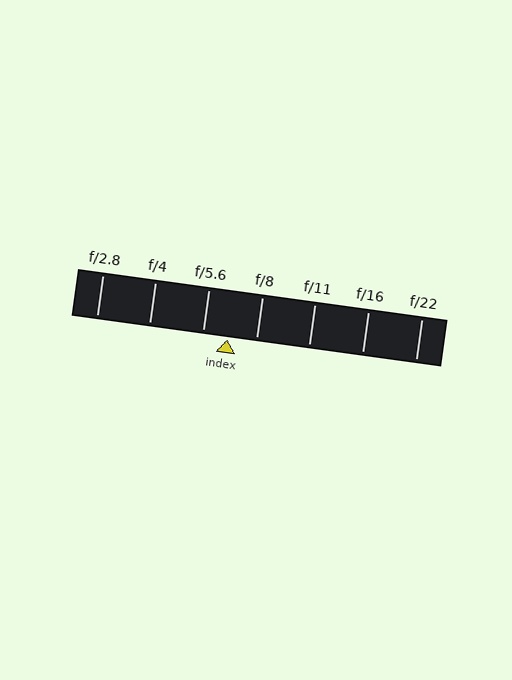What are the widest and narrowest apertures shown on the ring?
The widest aperture shown is f/2.8 and the narrowest is f/22.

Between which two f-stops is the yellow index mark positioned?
The index mark is between f/5.6 and f/8.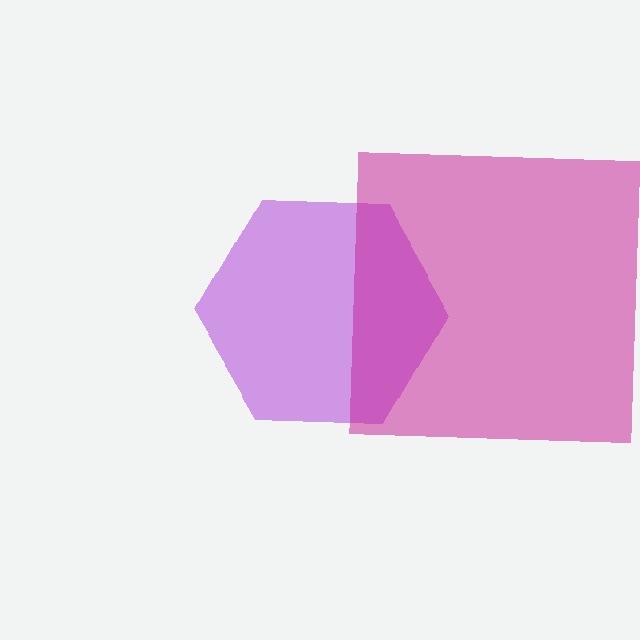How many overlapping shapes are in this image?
There are 2 overlapping shapes in the image.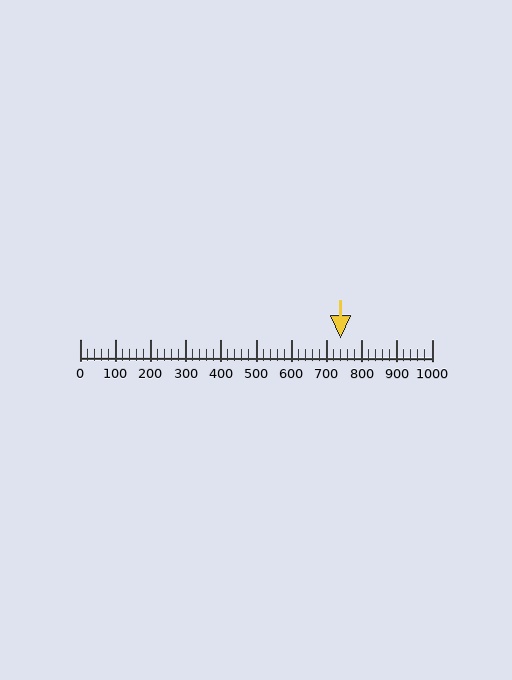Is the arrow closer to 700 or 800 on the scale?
The arrow is closer to 700.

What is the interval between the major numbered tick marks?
The major tick marks are spaced 100 units apart.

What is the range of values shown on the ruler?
The ruler shows values from 0 to 1000.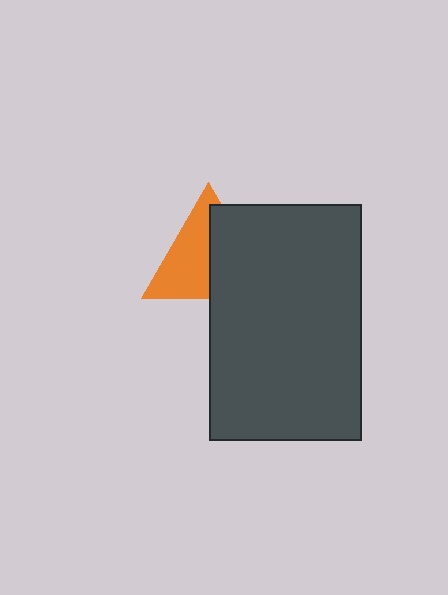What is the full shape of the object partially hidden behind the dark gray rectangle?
The partially hidden object is an orange triangle.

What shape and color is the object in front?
The object in front is a dark gray rectangle.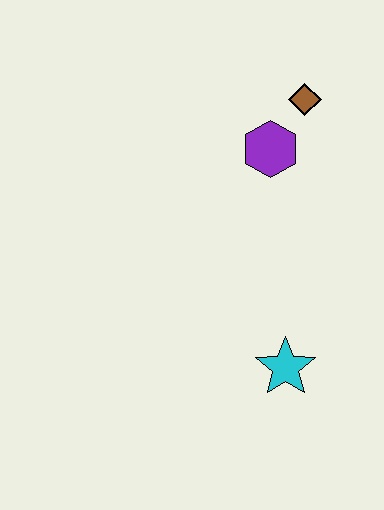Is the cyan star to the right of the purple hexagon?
Yes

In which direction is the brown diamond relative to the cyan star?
The brown diamond is above the cyan star.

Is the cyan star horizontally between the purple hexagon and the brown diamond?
Yes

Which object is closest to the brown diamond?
The purple hexagon is closest to the brown diamond.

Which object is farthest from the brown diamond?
The cyan star is farthest from the brown diamond.